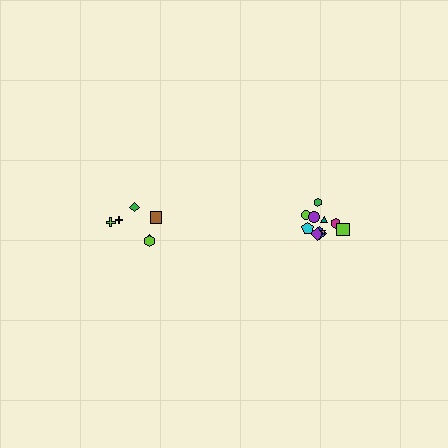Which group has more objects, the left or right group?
The right group.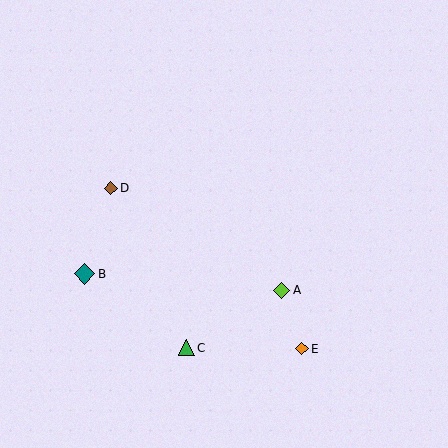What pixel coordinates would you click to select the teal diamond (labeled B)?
Click at (84, 274) to select the teal diamond B.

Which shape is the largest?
The teal diamond (labeled B) is the largest.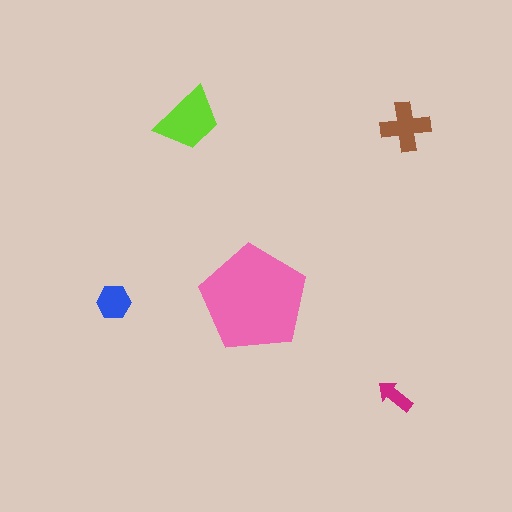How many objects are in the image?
There are 5 objects in the image.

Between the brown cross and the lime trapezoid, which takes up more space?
The lime trapezoid.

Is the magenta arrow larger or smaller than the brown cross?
Smaller.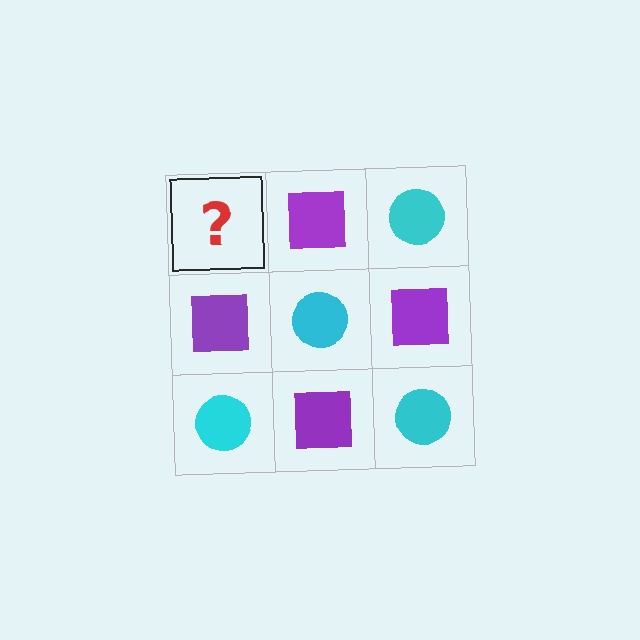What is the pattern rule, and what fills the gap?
The rule is that it alternates cyan circle and purple square in a checkerboard pattern. The gap should be filled with a cyan circle.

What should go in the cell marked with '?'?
The missing cell should contain a cyan circle.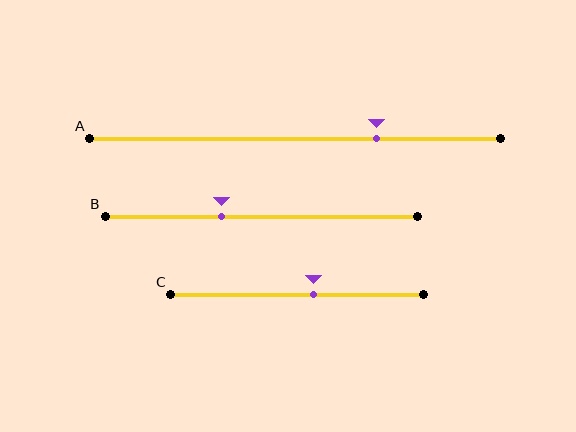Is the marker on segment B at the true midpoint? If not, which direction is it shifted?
No, the marker on segment B is shifted to the left by about 13% of the segment length.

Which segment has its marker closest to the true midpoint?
Segment C has its marker closest to the true midpoint.